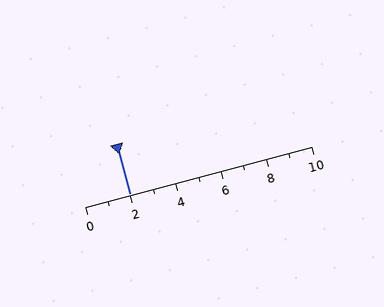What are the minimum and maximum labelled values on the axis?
The axis runs from 0 to 10.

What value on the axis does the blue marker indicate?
The marker indicates approximately 2.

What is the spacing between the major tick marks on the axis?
The major ticks are spaced 2 apart.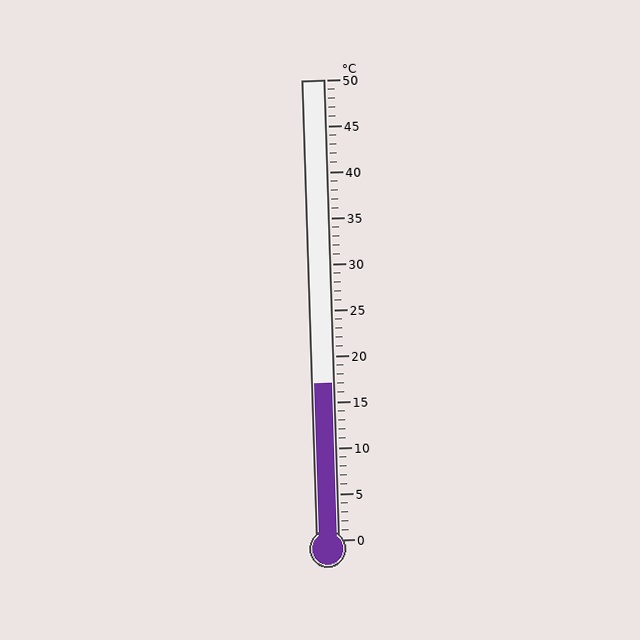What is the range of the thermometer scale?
The thermometer scale ranges from 0°C to 50°C.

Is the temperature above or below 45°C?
The temperature is below 45°C.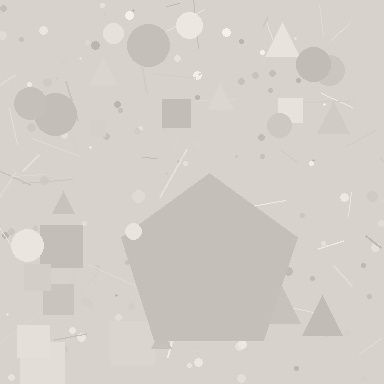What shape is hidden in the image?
A pentagon is hidden in the image.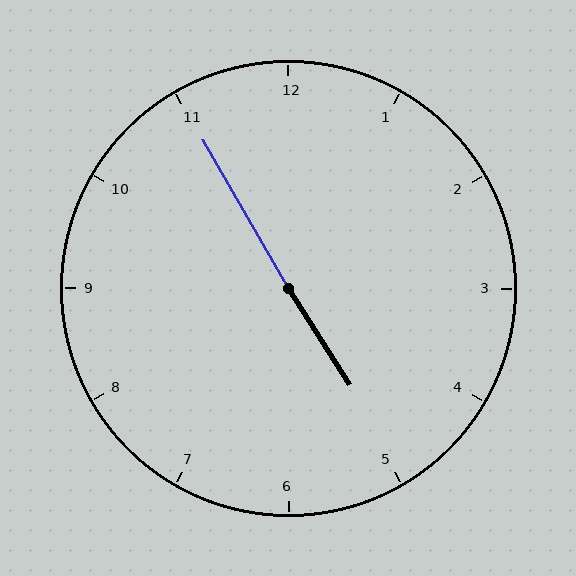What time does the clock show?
4:55.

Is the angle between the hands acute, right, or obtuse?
It is obtuse.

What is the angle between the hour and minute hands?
Approximately 178 degrees.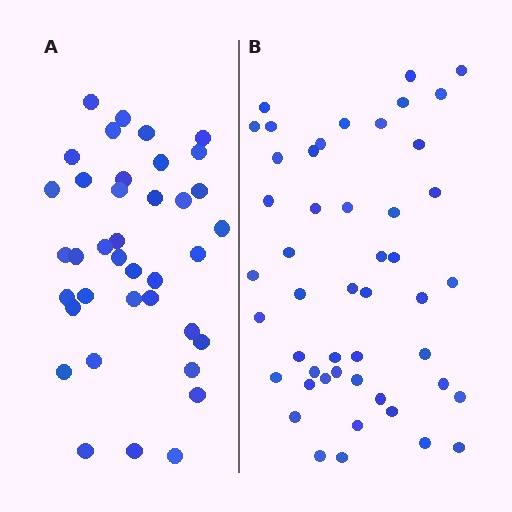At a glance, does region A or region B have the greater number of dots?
Region B (the right region) has more dots.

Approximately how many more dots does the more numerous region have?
Region B has roughly 10 or so more dots than region A.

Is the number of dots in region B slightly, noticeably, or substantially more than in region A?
Region B has noticeably more, but not dramatically so. The ratio is roughly 1.3 to 1.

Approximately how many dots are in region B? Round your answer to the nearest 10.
About 50 dots. (The exact count is 48, which rounds to 50.)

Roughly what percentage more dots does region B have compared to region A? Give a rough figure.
About 25% more.